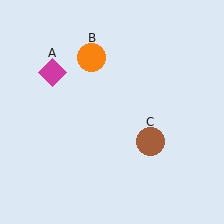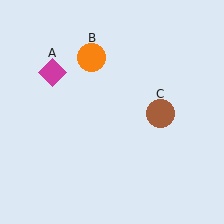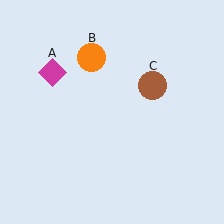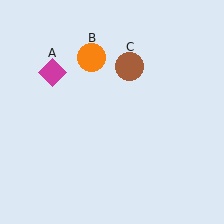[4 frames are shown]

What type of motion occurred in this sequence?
The brown circle (object C) rotated counterclockwise around the center of the scene.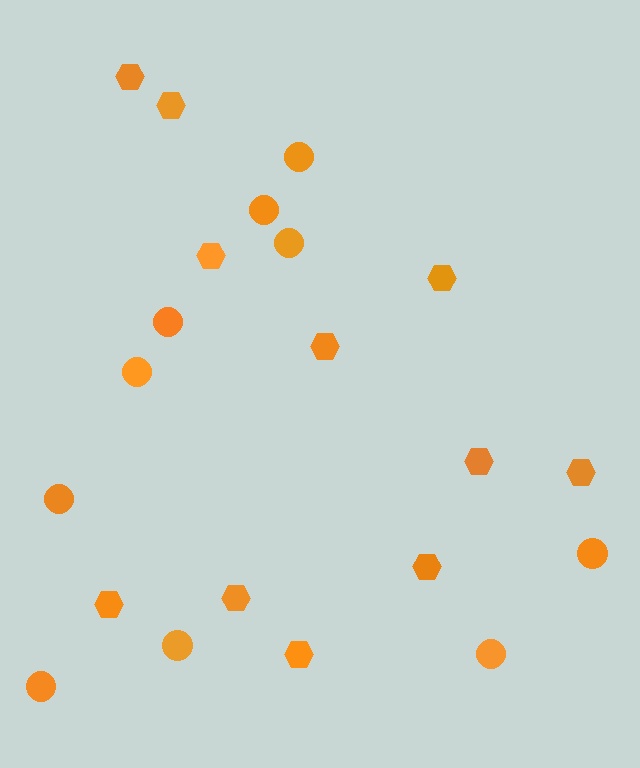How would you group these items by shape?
There are 2 groups: one group of circles (10) and one group of hexagons (11).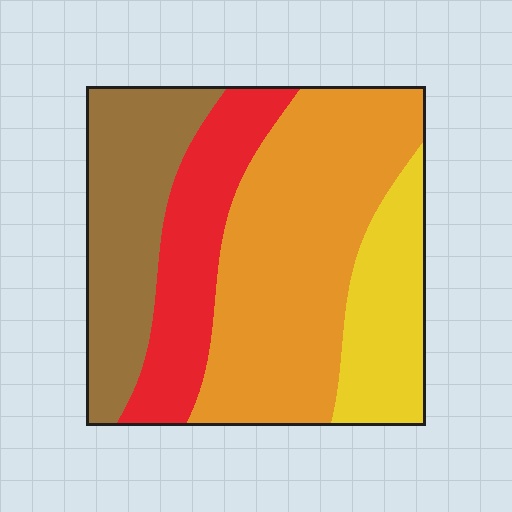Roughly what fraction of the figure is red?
Red takes up about one fifth (1/5) of the figure.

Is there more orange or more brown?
Orange.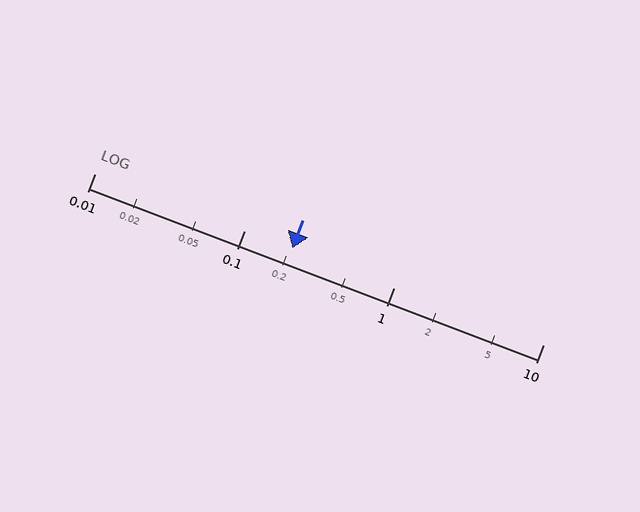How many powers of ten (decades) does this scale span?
The scale spans 3 decades, from 0.01 to 10.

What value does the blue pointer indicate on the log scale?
The pointer indicates approximately 0.21.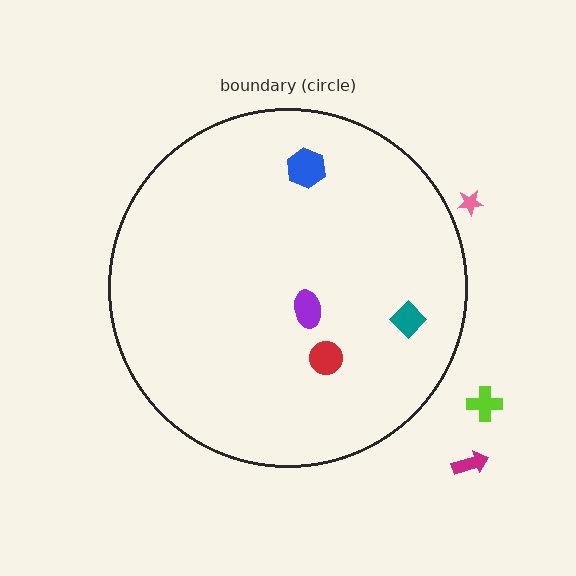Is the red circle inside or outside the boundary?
Inside.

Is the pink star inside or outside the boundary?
Outside.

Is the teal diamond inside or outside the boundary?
Inside.